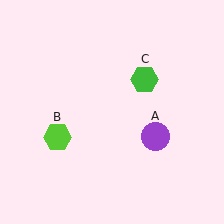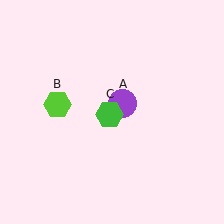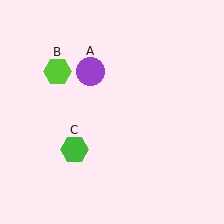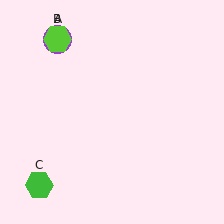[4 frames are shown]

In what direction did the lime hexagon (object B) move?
The lime hexagon (object B) moved up.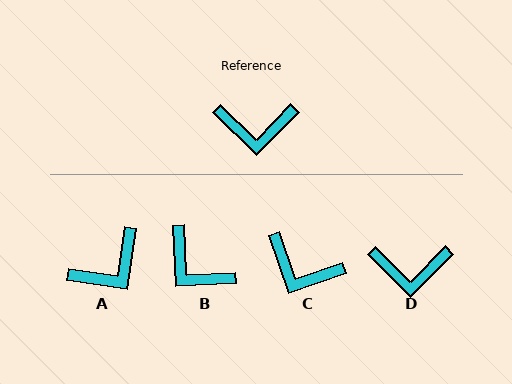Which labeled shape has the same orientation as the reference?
D.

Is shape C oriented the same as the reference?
No, it is off by about 26 degrees.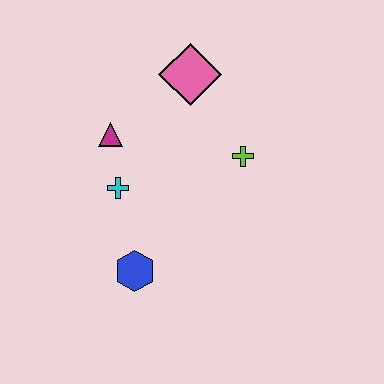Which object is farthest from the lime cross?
The blue hexagon is farthest from the lime cross.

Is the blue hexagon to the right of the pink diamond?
No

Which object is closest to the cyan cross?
The magenta triangle is closest to the cyan cross.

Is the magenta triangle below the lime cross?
No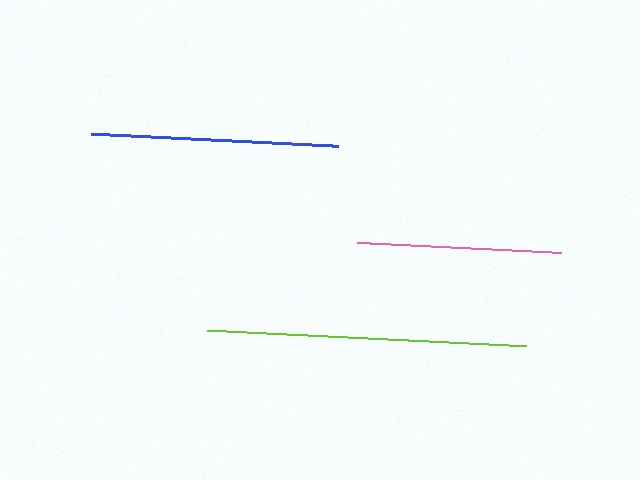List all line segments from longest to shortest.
From longest to shortest: lime, blue, pink.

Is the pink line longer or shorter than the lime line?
The lime line is longer than the pink line.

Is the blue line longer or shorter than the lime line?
The lime line is longer than the blue line.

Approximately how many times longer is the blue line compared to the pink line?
The blue line is approximately 1.2 times the length of the pink line.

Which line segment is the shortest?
The pink line is the shortest at approximately 204 pixels.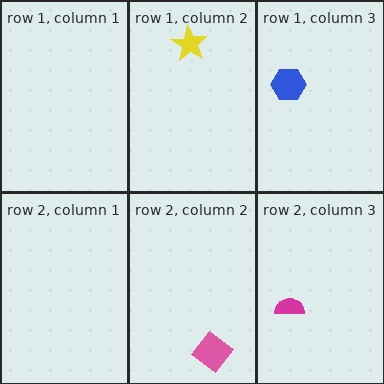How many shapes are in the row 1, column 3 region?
1.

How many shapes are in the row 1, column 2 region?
1.